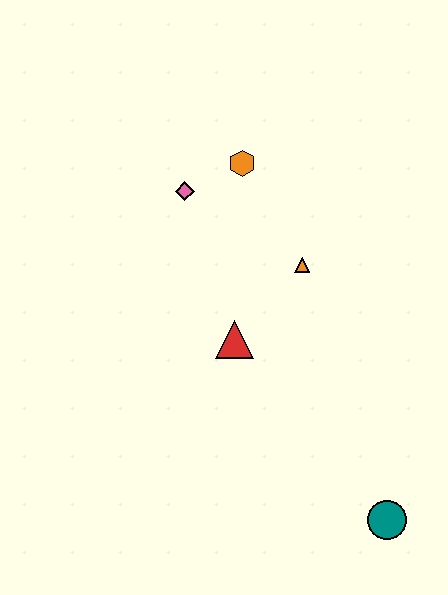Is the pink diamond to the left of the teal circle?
Yes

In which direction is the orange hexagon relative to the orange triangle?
The orange hexagon is above the orange triangle.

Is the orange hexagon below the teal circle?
No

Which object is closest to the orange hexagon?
The pink diamond is closest to the orange hexagon.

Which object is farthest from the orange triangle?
The teal circle is farthest from the orange triangle.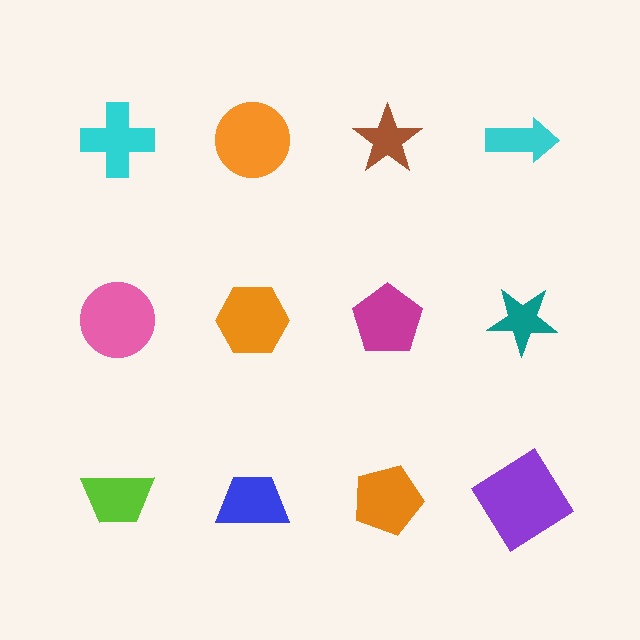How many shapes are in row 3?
4 shapes.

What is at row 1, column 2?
An orange circle.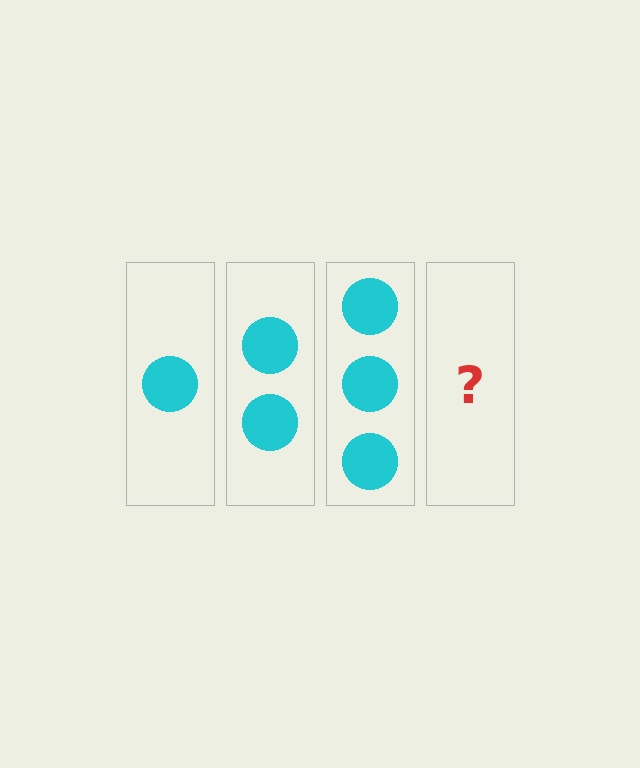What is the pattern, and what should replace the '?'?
The pattern is that each step adds one more circle. The '?' should be 4 circles.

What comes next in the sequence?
The next element should be 4 circles.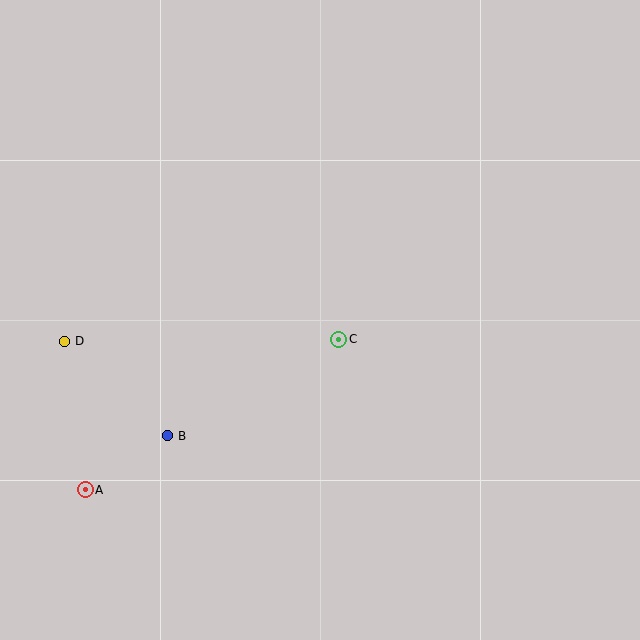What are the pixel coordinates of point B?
Point B is at (168, 436).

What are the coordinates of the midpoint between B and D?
The midpoint between B and D is at (116, 388).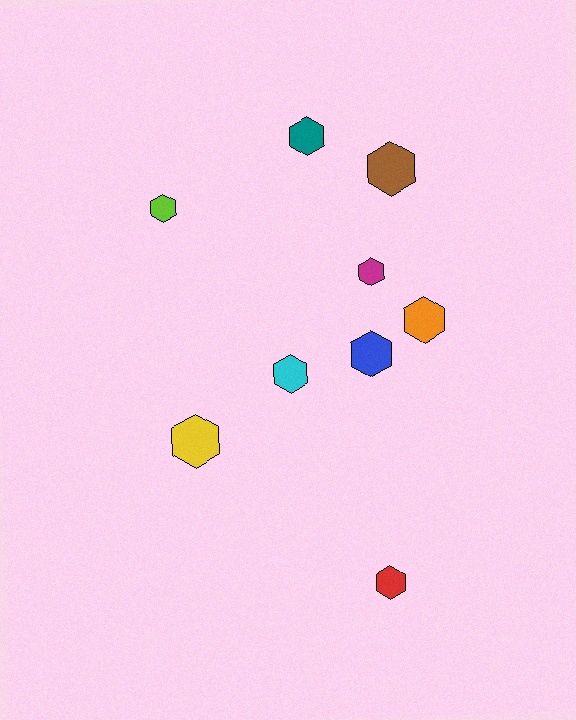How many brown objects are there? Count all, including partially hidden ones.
There is 1 brown object.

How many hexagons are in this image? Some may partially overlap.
There are 9 hexagons.